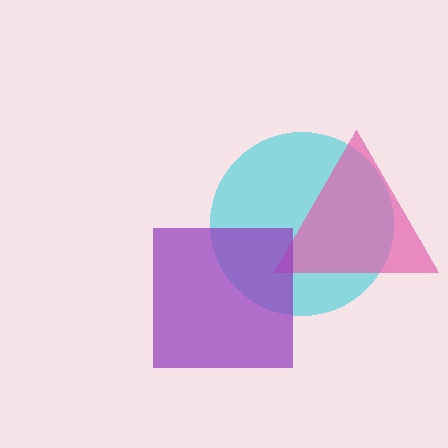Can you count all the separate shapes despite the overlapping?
Yes, there are 3 separate shapes.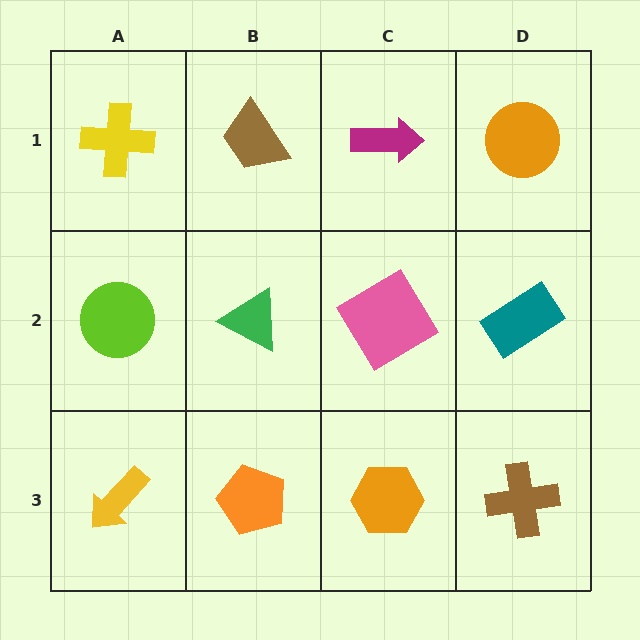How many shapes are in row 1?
4 shapes.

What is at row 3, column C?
An orange hexagon.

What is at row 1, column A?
A yellow cross.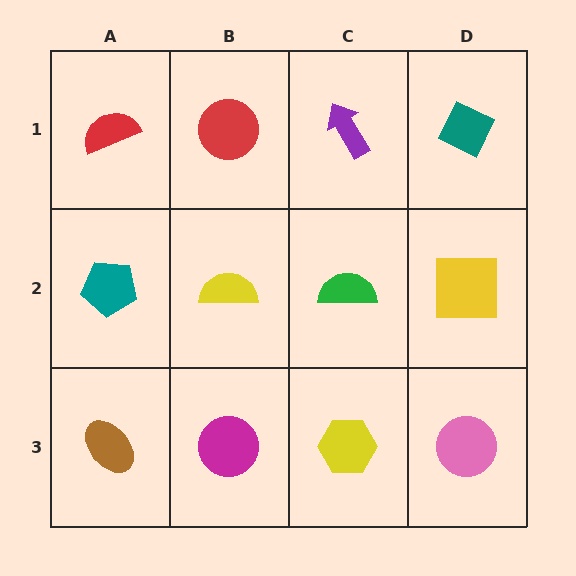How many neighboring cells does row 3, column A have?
2.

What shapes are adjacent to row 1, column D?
A yellow square (row 2, column D), a purple arrow (row 1, column C).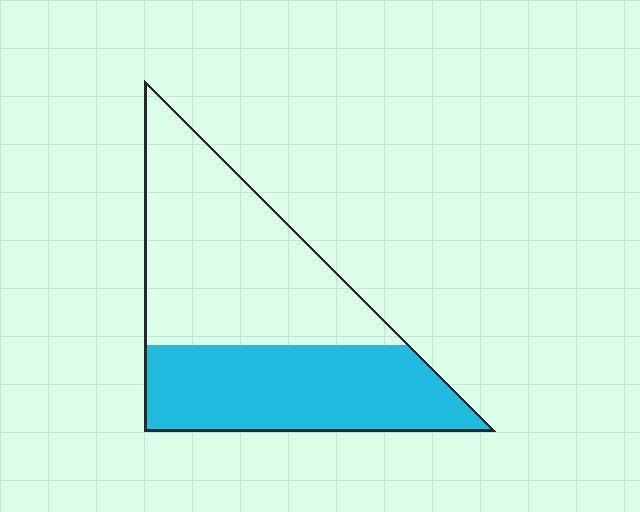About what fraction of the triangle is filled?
About two fifths (2/5).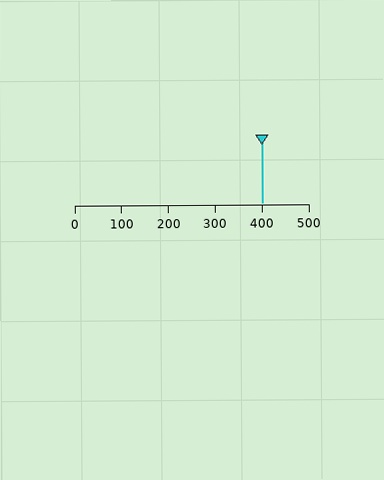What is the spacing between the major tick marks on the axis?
The major ticks are spaced 100 apart.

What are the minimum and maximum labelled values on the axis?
The axis runs from 0 to 500.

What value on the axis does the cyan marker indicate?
The marker indicates approximately 400.